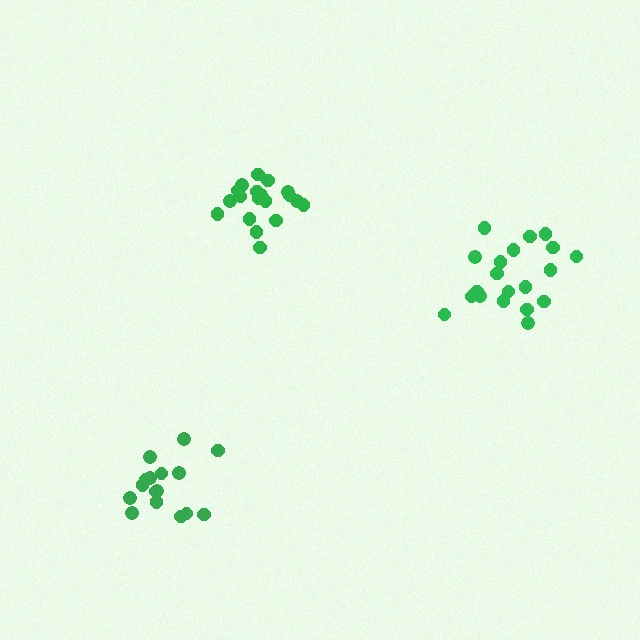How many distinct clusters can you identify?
There are 3 distinct clusters.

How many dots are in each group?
Group 1: 20 dots, Group 2: 20 dots, Group 3: 16 dots (56 total).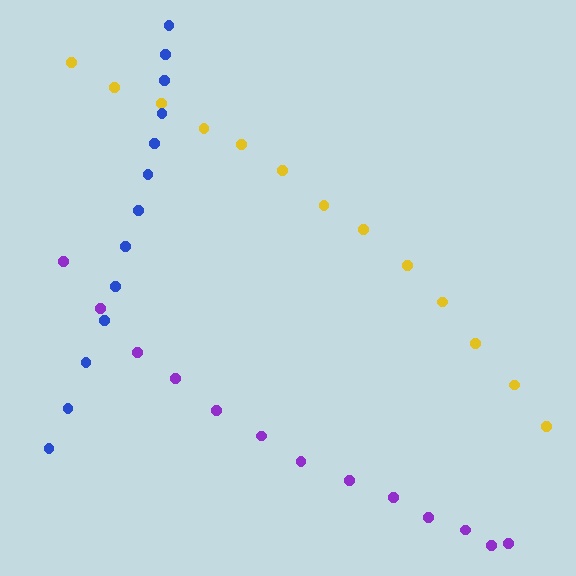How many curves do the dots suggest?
There are 3 distinct paths.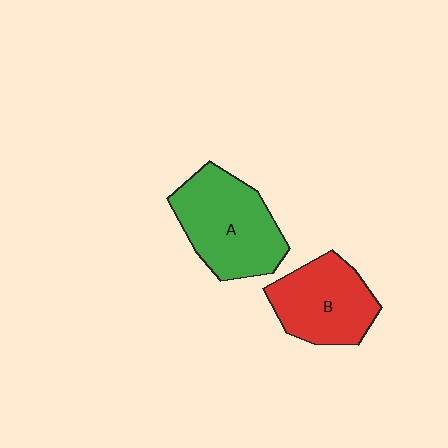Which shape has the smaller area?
Shape B (red).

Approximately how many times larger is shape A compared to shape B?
Approximately 1.2 times.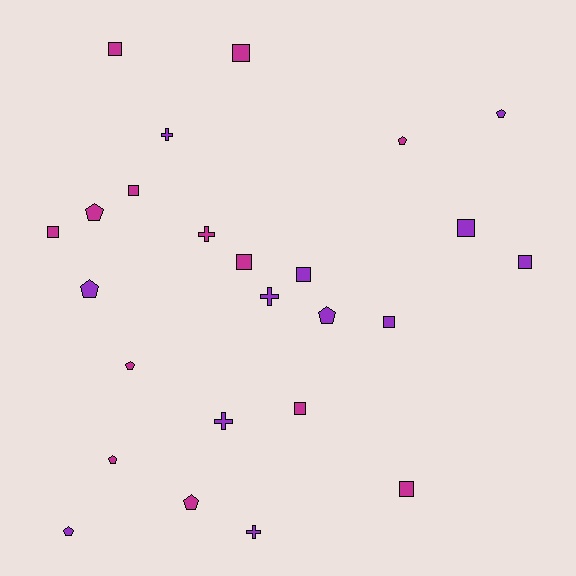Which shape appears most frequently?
Square, with 11 objects.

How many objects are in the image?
There are 25 objects.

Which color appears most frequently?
Magenta, with 13 objects.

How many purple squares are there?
There are 4 purple squares.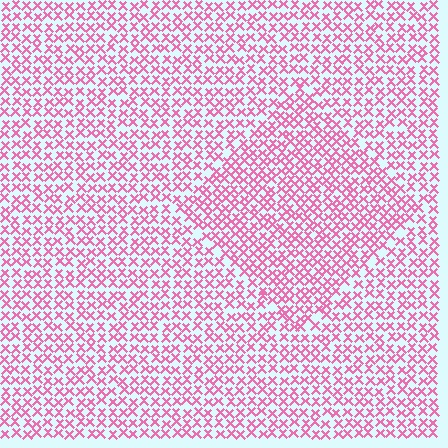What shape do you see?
I see a diamond.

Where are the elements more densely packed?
The elements are more densely packed inside the diamond boundary.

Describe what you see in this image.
The image contains small pink elements arranged at two different densities. A diamond-shaped region is visible where the elements are more densely packed than the surrounding area.